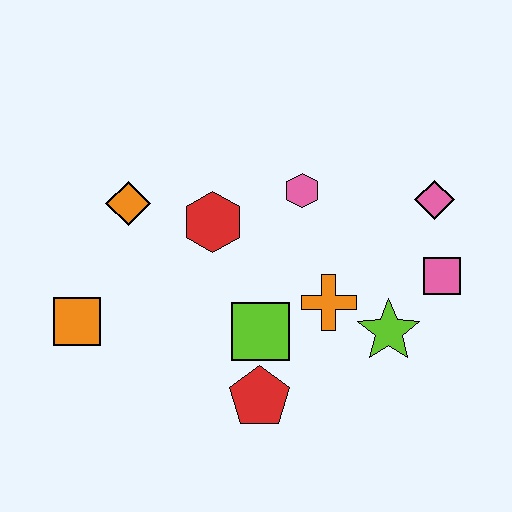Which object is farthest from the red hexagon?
The pink square is farthest from the red hexagon.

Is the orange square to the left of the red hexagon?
Yes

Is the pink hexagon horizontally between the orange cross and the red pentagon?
Yes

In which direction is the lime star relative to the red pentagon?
The lime star is to the right of the red pentagon.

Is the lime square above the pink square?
No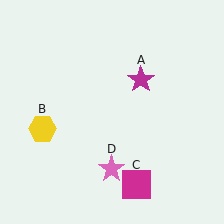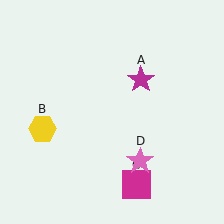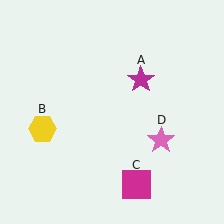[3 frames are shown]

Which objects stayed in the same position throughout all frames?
Magenta star (object A) and yellow hexagon (object B) and magenta square (object C) remained stationary.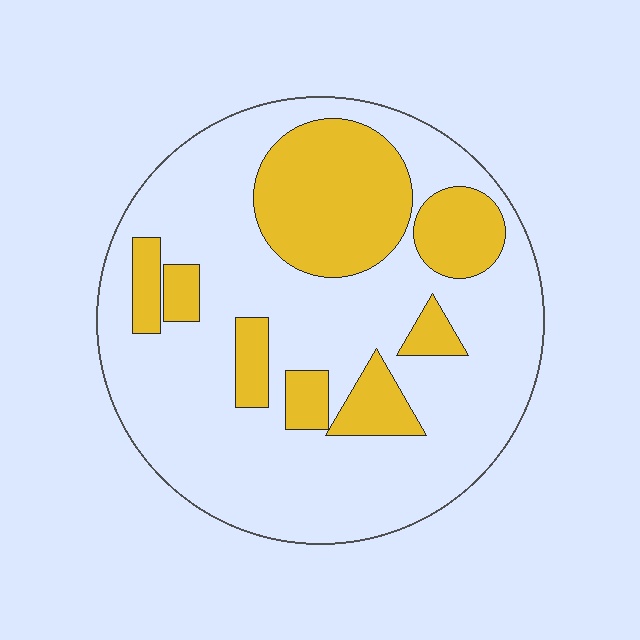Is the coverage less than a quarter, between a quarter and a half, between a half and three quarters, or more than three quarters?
Between a quarter and a half.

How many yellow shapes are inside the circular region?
8.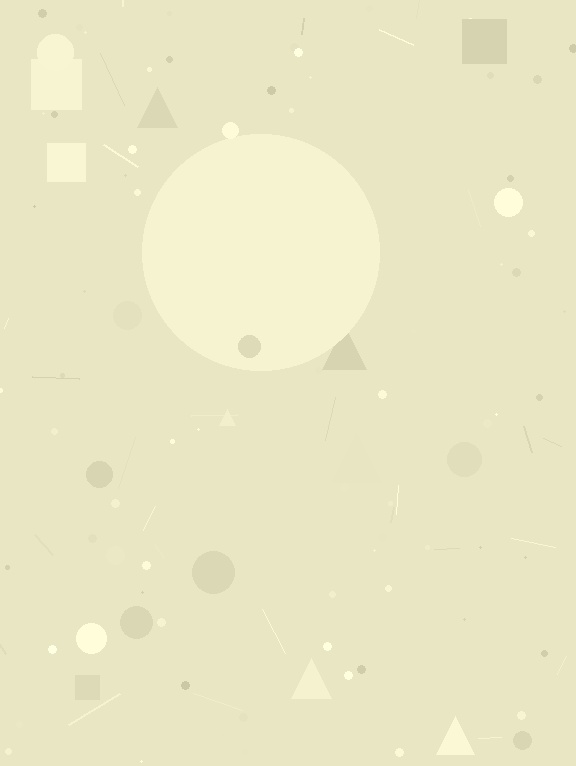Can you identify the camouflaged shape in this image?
The camouflaged shape is a circle.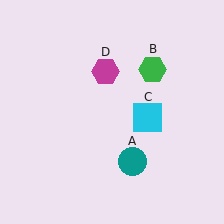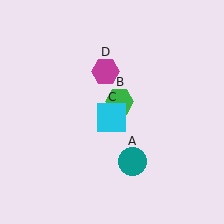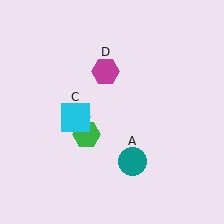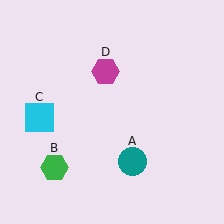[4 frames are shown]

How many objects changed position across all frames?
2 objects changed position: green hexagon (object B), cyan square (object C).